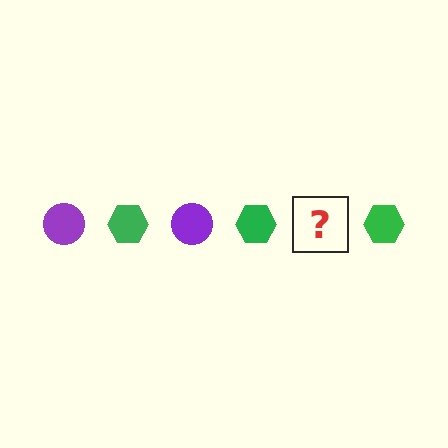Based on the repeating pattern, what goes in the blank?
The blank should be a purple circle.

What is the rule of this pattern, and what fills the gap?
The rule is that the pattern alternates between purple circle and green hexagon. The gap should be filled with a purple circle.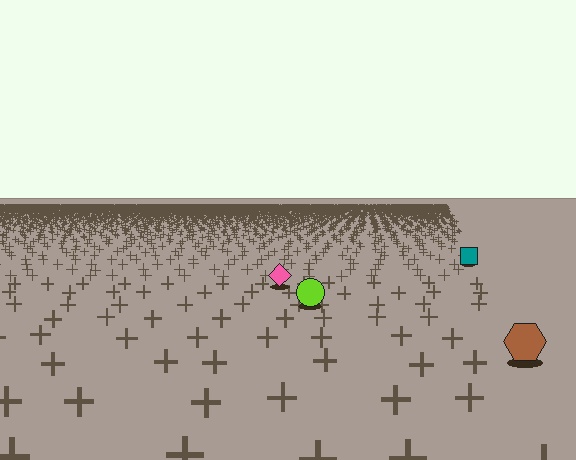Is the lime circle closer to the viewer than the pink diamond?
Yes. The lime circle is closer — you can tell from the texture gradient: the ground texture is coarser near it.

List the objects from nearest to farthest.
From nearest to farthest: the brown hexagon, the lime circle, the pink diamond, the teal square.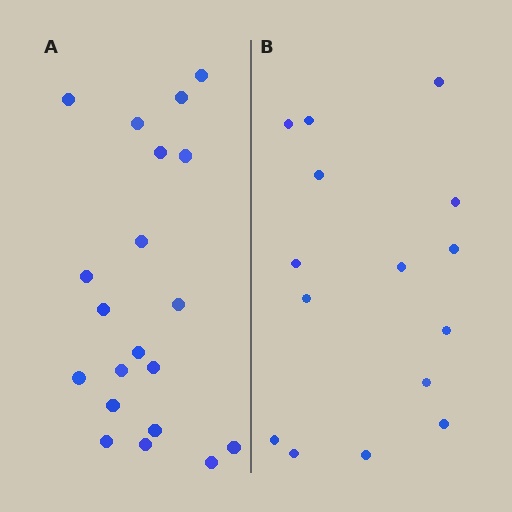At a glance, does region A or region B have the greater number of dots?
Region A (the left region) has more dots.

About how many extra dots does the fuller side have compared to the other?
Region A has about 5 more dots than region B.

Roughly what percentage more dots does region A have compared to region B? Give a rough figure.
About 35% more.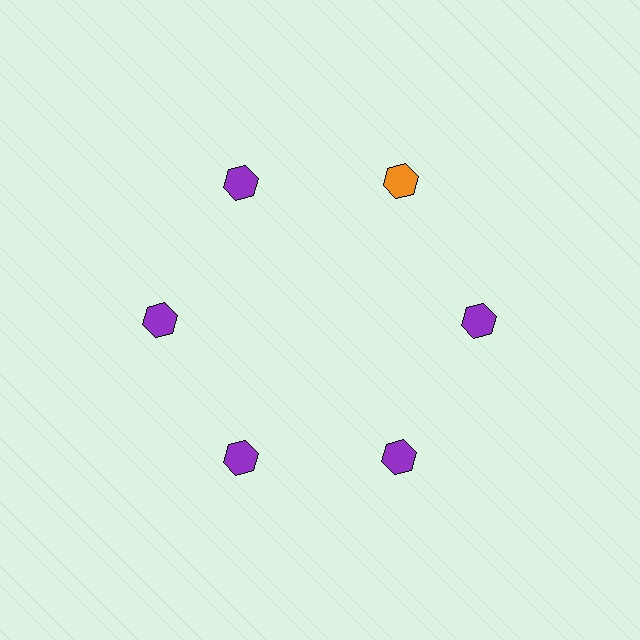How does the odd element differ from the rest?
It has a different color: orange instead of purple.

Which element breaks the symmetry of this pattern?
The orange hexagon at roughly the 1 o'clock position breaks the symmetry. All other shapes are purple hexagons.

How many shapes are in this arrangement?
There are 6 shapes arranged in a ring pattern.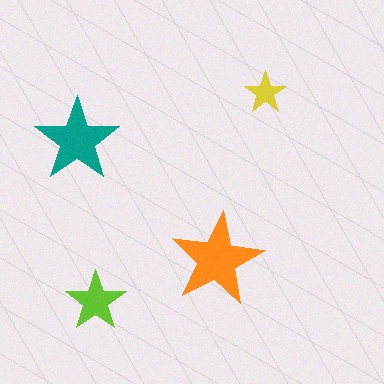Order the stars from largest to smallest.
the orange one, the teal one, the lime one, the yellow one.